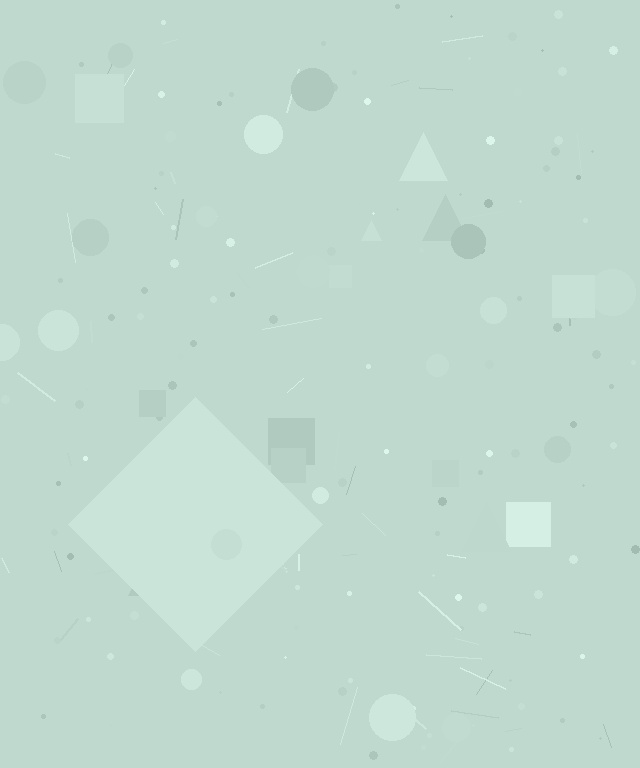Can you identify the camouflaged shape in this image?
The camouflaged shape is a diamond.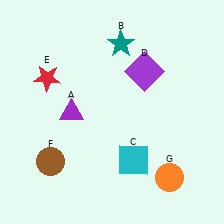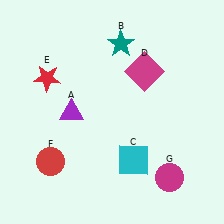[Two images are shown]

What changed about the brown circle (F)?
In Image 1, F is brown. In Image 2, it changed to red.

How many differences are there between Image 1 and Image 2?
There are 3 differences between the two images.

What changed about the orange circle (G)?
In Image 1, G is orange. In Image 2, it changed to magenta.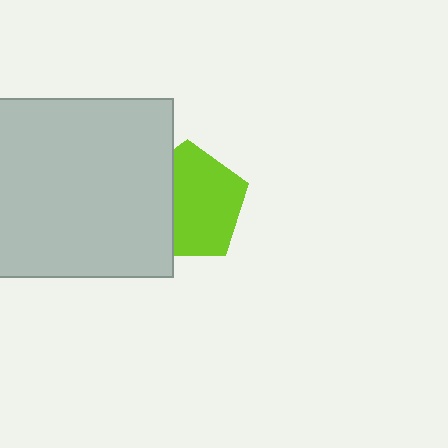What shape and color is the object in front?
The object in front is a light gray rectangle.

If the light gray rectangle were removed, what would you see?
You would see the complete lime pentagon.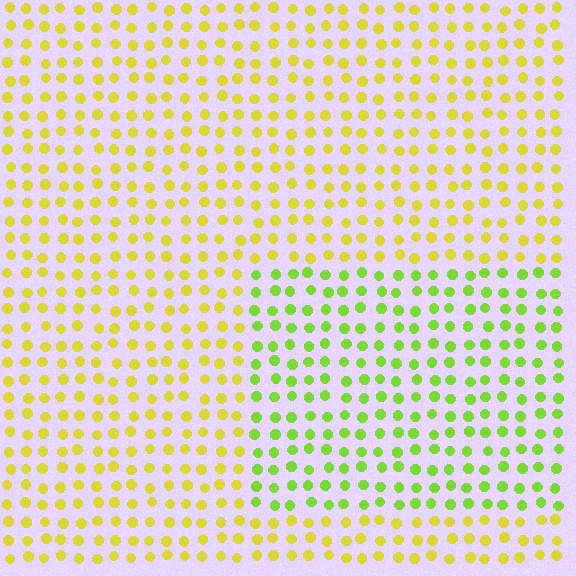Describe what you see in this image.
The image is filled with small yellow elements in a uniform arrangement. A rectangle-shaped region is visible where the elements are tinted to a slightly different hue, forming a subtle color boundary.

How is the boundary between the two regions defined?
The boundary is defined purely by a slight shift in hue (about 36 degrees). Spacing, size, and orientation are identical on both sides.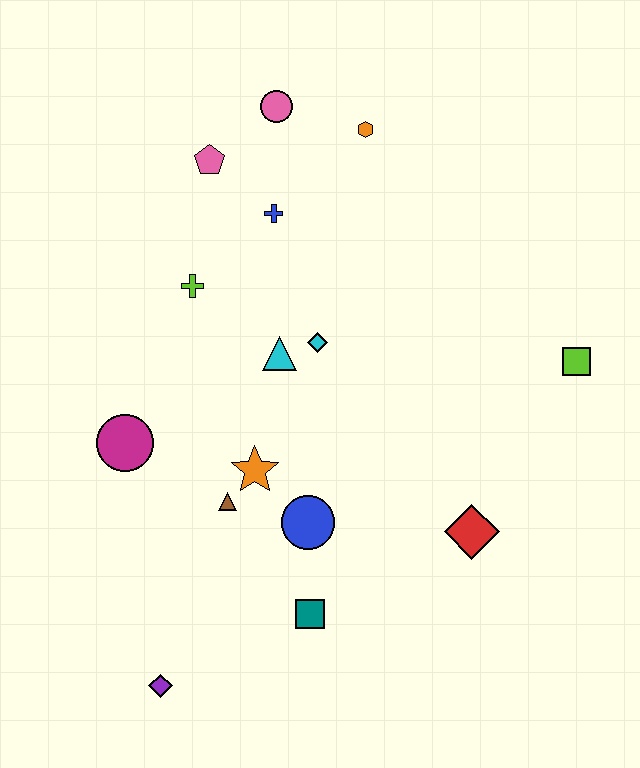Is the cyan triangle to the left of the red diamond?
Yes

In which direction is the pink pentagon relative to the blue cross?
The pink pentagon is to the left of the blue cross.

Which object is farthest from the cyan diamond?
The purple diamond is farthest from the cyan diamond.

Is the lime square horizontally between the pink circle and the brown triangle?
No